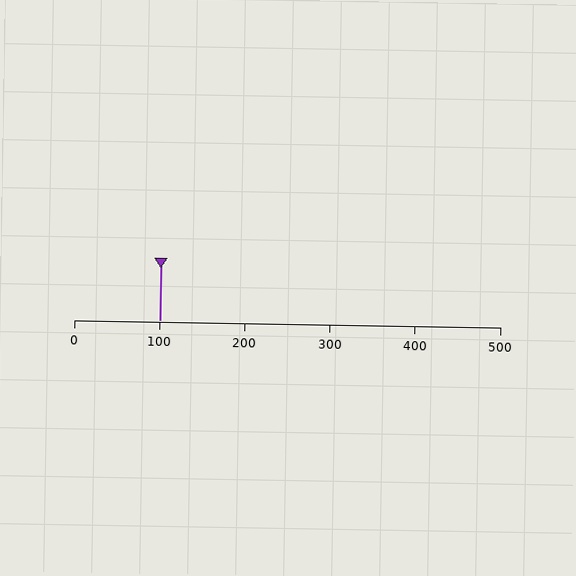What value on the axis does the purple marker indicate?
The marker indicates approximately 100.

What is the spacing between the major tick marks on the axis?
The major ticks are spaced 100 apart.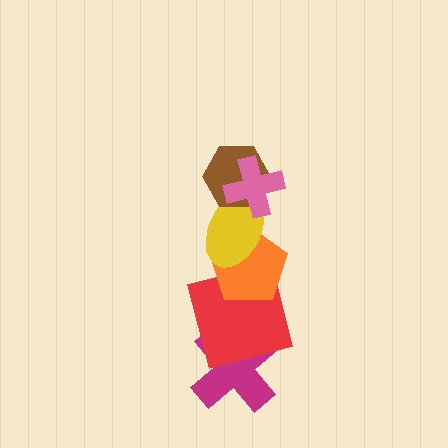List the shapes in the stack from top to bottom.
From top to bottom: the pink cross, the brown hexagon, the yellow ellipse, the orange pentagon, the red square, the magenta cross.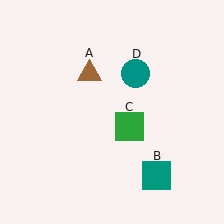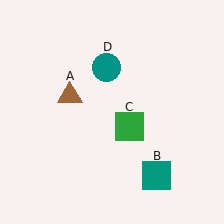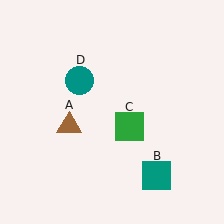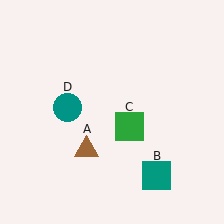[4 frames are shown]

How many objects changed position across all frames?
2 objects changed position: brown triangle (object A), teal circle (object D).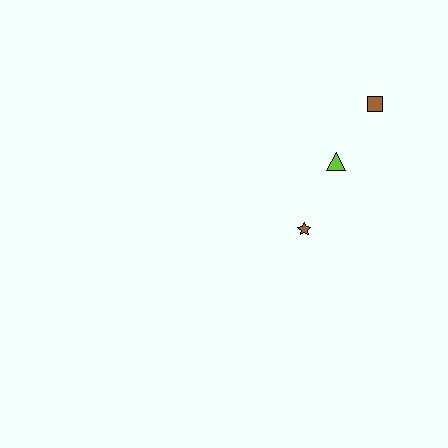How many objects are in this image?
There are 3 objects.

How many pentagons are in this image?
There are no pentagons.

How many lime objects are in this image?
There is 1 lime object.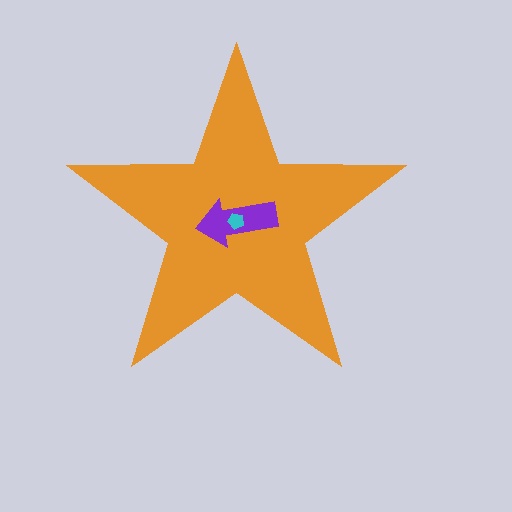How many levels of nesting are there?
3.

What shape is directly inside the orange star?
The purple arrow.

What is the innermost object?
The cyan pentagon.